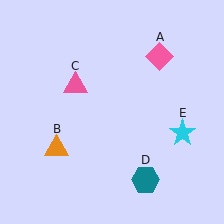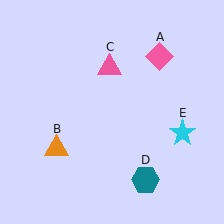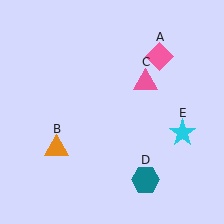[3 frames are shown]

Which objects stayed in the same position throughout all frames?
Pink diamond (object A) and orange triangle (object B) and teal hexagon (object D) and cyan star (object E) remained stationary.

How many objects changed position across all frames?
1 object changed position: pink triangle (object C).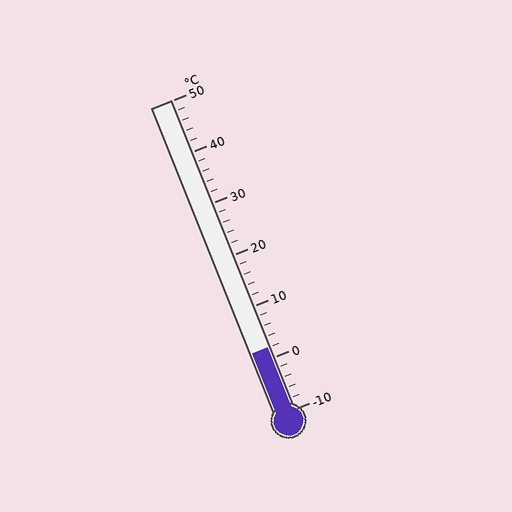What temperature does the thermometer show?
The thermometer shows approximately 2°C.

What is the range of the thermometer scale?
The thermometer scale ranges from -10°C to 50°C.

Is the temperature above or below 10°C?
The temperature is below 10°C.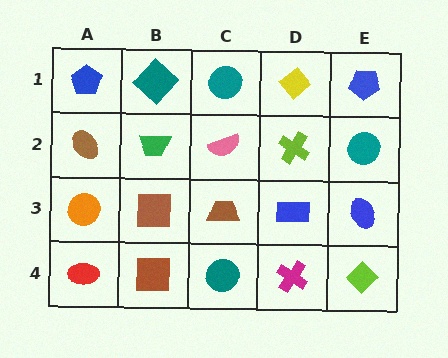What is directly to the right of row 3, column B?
A brown trapezoid.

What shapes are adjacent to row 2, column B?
A teal diamond (row 1, column B), a brown square (row 3, column B), a brown ellipse (row 2, column A), a pink semicircle (row 2, column C).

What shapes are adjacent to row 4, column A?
An orange circle (row 3, column A), a brown square (row 4, column B).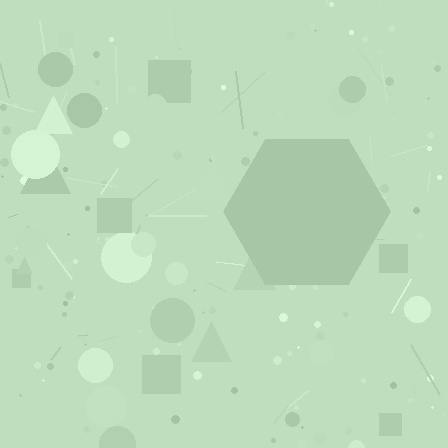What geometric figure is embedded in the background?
A hexagon is embedded in the background.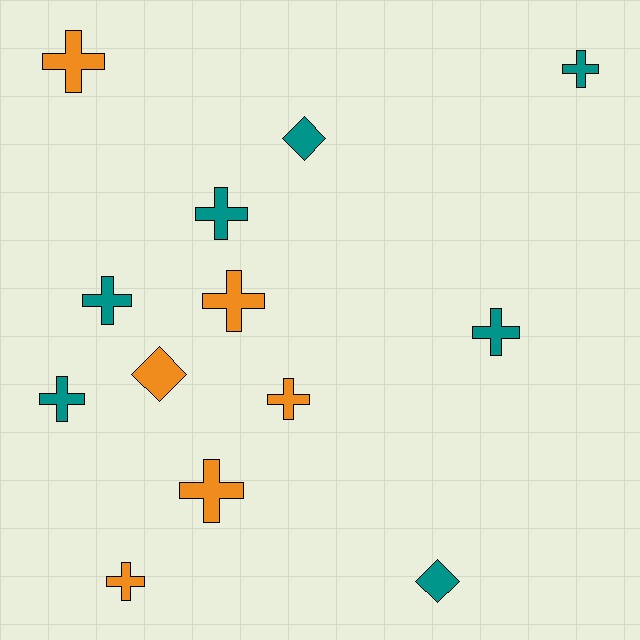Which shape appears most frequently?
Cross, with 10 objects.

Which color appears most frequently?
Teal, with 7 objects.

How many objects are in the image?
There are 13 objects.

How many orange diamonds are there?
There is 1 orange diamond.